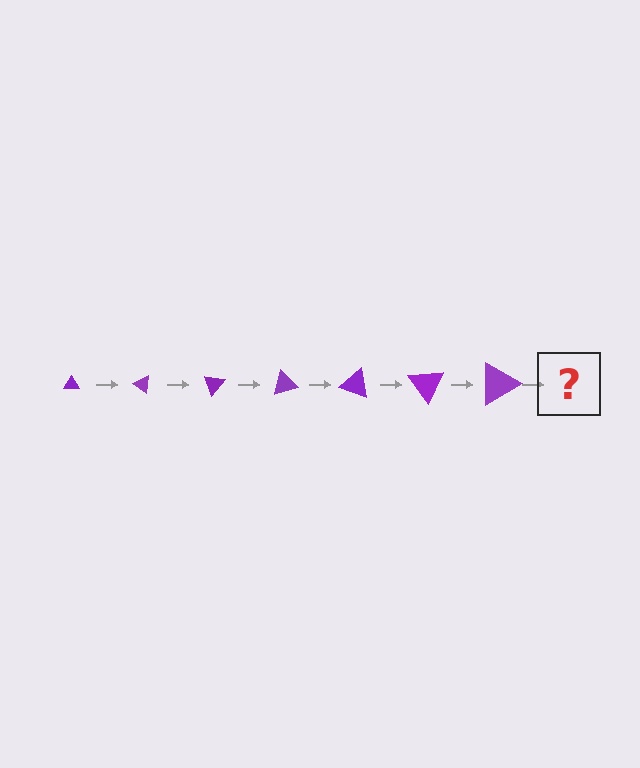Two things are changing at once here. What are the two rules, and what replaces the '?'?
The two rules are that the triangle grows larger each step and it rotates 35 degrees each step. The '?' should be a triangle, larger than the previous one and rotated 245 degrees from the start.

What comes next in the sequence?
The next element should be a triangle, larger than the previous one and rotated 245 degrees from the start.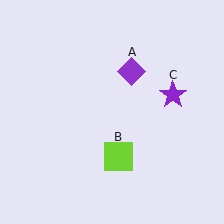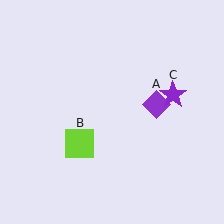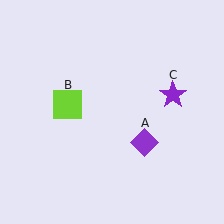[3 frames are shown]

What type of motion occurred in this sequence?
The purple diamond (object A), lime square (object B) rotated clockwise around the center of the scene.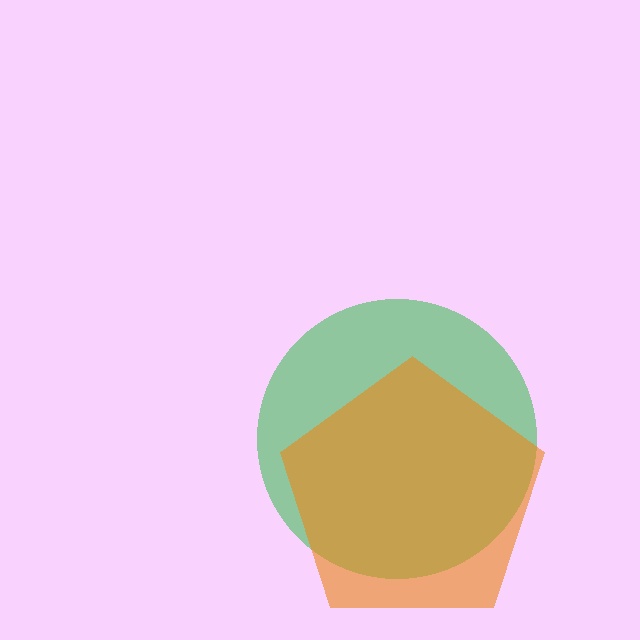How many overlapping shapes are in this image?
There are 2 overlapping shapes in the image.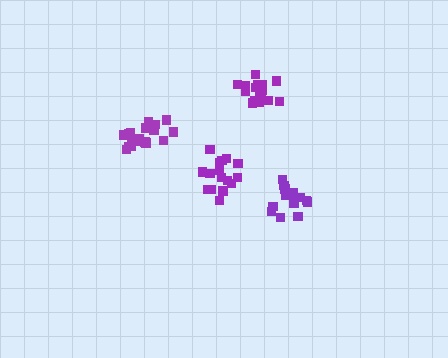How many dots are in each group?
Group 1: 16 dots, Group 2: 18 dots, Group 3: 18 dots, Group 4: 14 dots (66 total).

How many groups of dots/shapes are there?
There are 4 groups.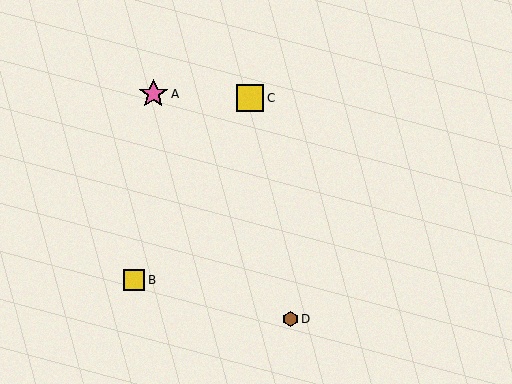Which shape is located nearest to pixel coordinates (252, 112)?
The yellow square (labeled C) at (250, 98) is nearest to that location.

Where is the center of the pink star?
The center of the pink star is at (153, 94).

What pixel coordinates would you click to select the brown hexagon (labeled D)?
Click at (290, 319) to select the brown hexagon D.